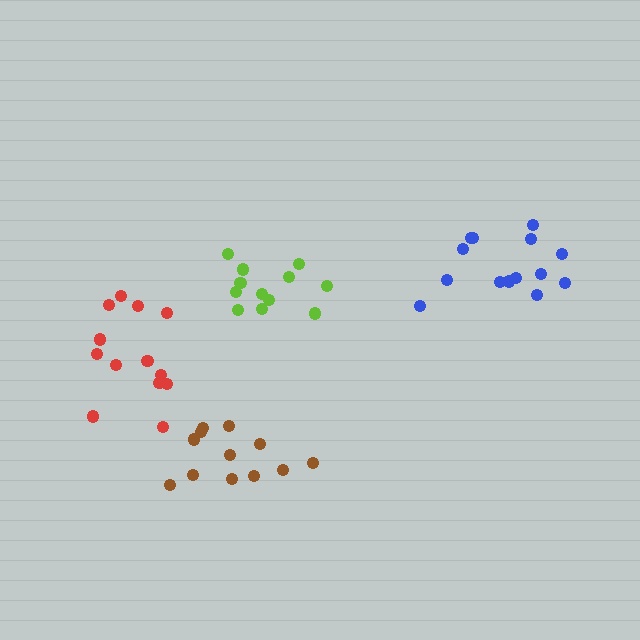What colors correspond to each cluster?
The clusters are colored: red, brown, lime, blue.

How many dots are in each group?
Group 1: 13 dots, Group 2: 12 dots, Group 3: 12 dots, Group 4: 14 dots (51 total).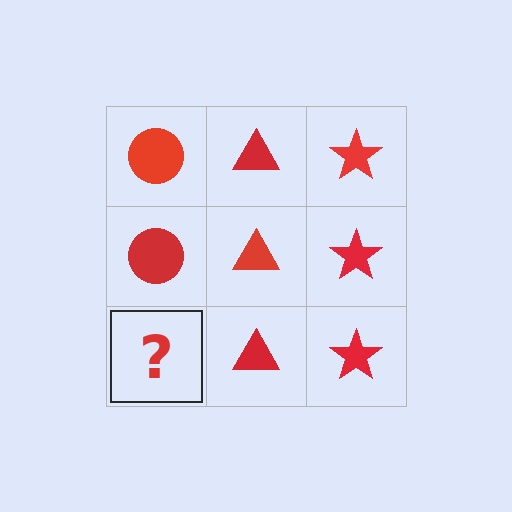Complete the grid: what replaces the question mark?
The question mark should be replaced with a red circle.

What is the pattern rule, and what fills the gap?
The rule is that each column has a consistent shape. The gap should be filled with a red circle.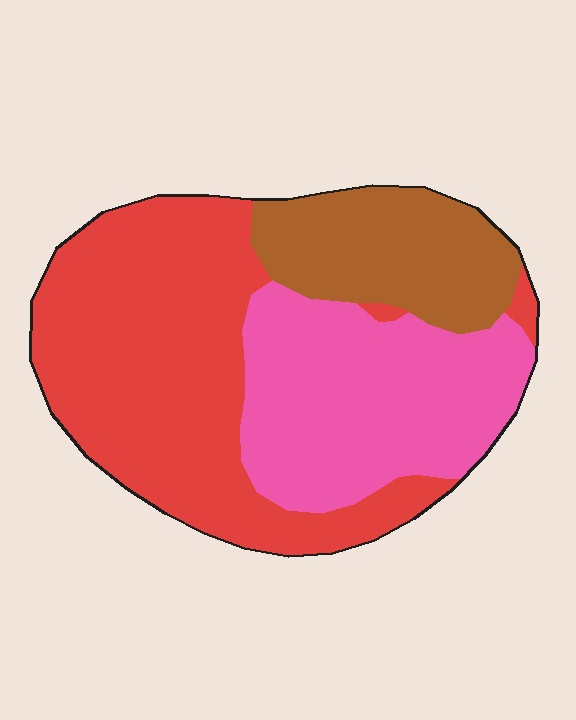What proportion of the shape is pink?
Pink takes up between a quarter and a half of the shape.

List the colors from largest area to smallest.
From largest to smallest: red, pink, brown.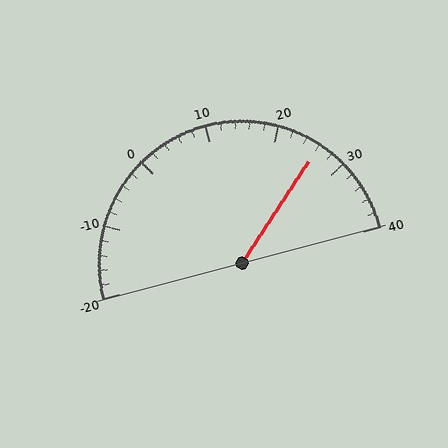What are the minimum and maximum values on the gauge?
The gauge ranges from -20 to 40.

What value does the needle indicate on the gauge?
The needle indicates approximately 26.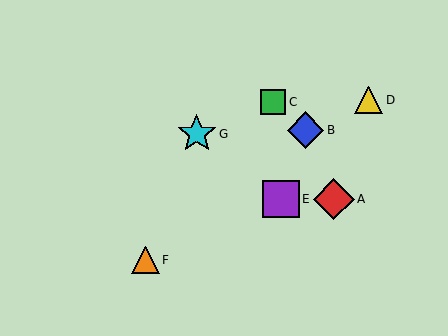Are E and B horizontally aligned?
No, E is at y≈199 and B is at y≈130.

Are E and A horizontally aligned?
Yes, both are at y≈199.